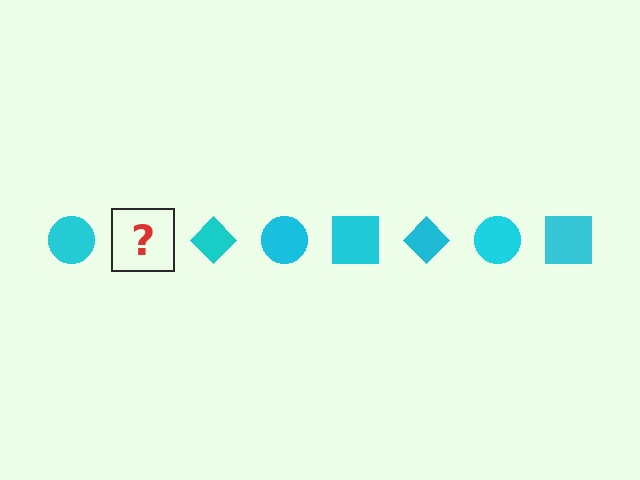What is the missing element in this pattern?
The missing element is a cyan square.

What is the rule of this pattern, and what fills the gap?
The rule is that the pattern cycles through circle, square, diamond shapes in cyan. The gap should be filled with a cyan square.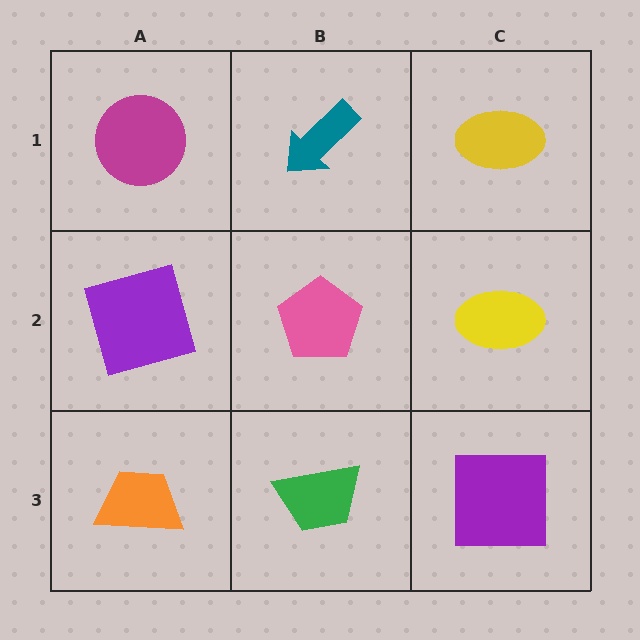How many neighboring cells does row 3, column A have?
2.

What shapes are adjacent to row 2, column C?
A yellow ellipse (row 1, column C), a purple square (row 3, column C), a pink pentagon (row 2, column B).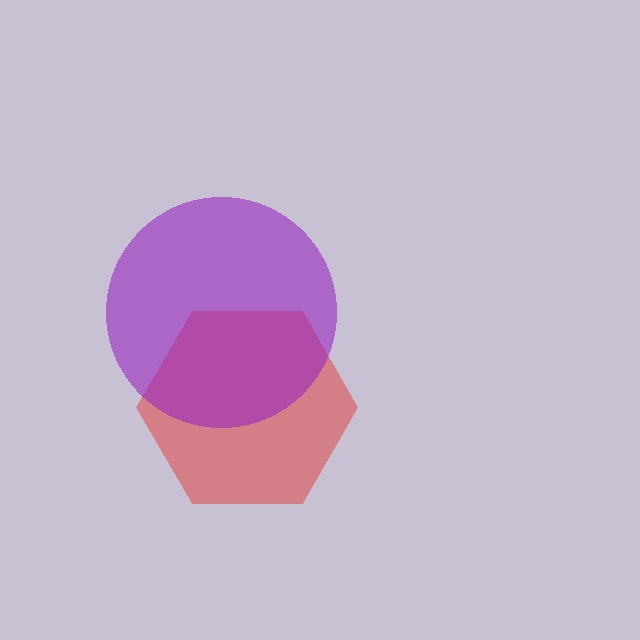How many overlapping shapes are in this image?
There are 2 overlapping shapes in the image.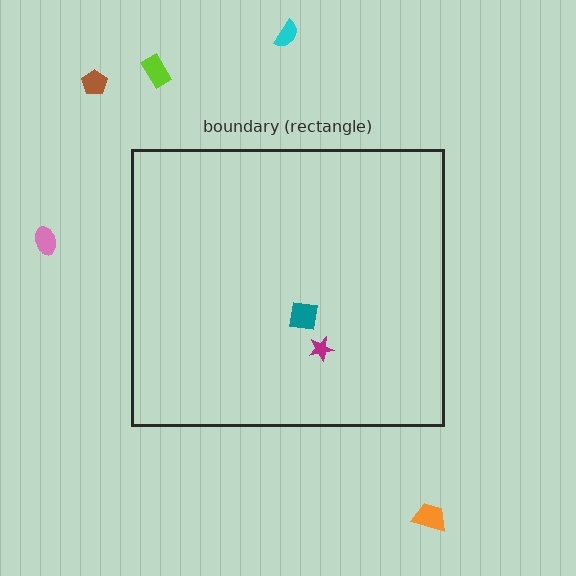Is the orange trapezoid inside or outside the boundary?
Outside.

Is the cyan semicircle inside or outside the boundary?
Outside.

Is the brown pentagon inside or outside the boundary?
Outside.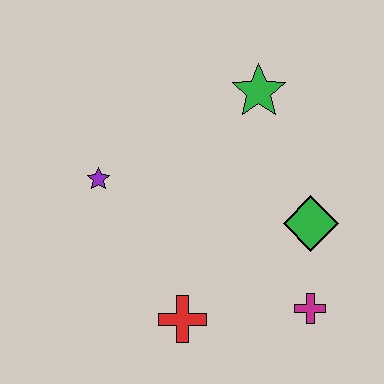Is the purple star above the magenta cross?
Yes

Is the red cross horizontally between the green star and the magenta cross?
No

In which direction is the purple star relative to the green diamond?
The purple star is to the left of the green diamond.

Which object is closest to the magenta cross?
The green diamond is closest to the magenta cross.